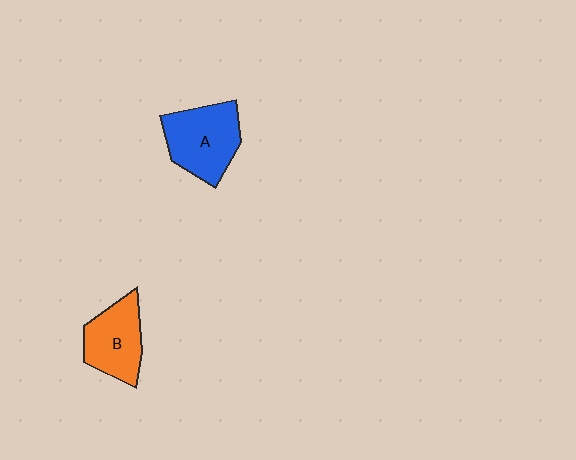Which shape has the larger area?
Shape A (blue).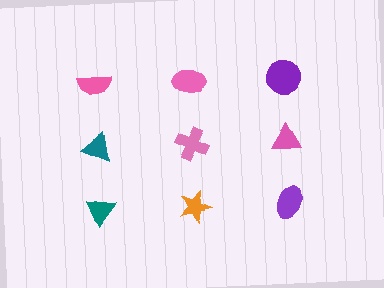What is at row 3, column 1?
A teal triangle.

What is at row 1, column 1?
A pink semicircle.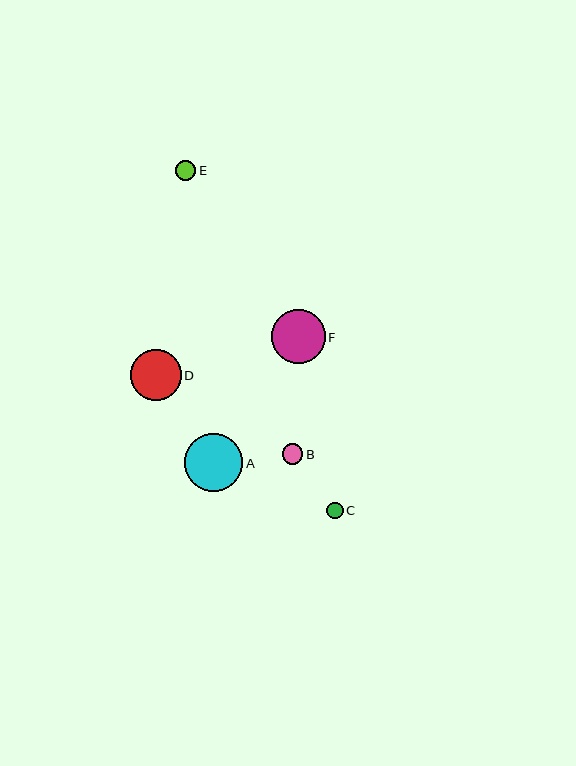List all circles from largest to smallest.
From largest to smallest: A, F, D, B, E, C.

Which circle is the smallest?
Circle C is the smallest with a size of approximately 16 pixels.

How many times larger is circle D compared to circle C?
Circle D is approximately 3.1 times the size of circle C.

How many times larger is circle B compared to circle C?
Circle B is approximately 1.3 times the size of circle C.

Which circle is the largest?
Circle A is the largest with a size of approximately 58 pixels.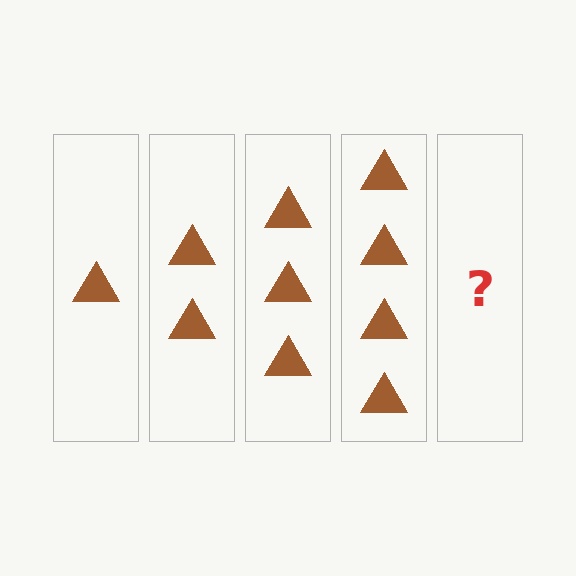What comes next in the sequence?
The next element should be 5 triangles.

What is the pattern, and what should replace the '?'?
The pattern is that each step adds one more triangle. The '?' should be 5 triangles.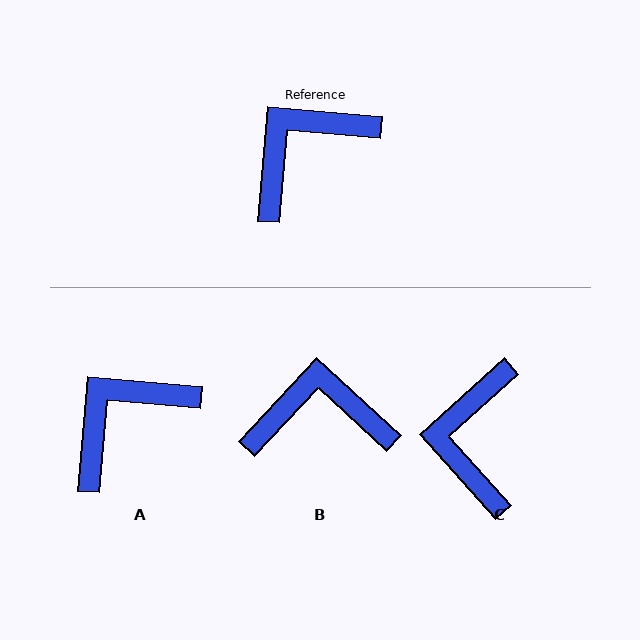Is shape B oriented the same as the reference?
No, it is off by about 38 degrees.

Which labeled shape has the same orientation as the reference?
A.